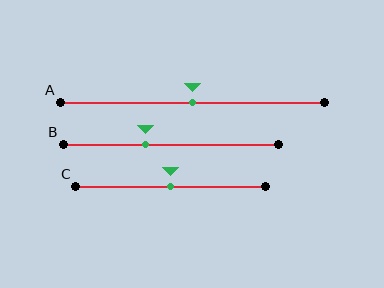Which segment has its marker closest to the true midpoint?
Segment A has its marker closest to the true midpoint.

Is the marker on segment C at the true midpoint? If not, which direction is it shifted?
Yes, the marker on segment C is at the true midpoint.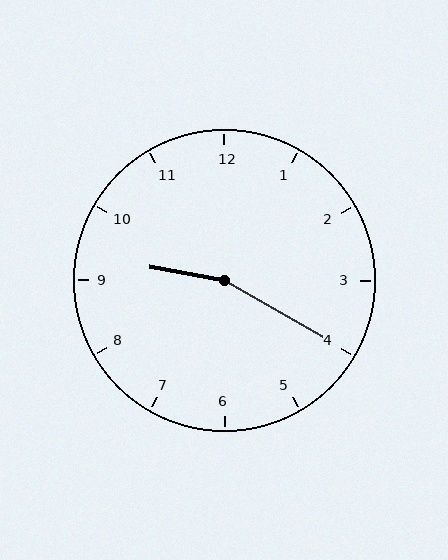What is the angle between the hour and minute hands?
Approximately 160 degrees.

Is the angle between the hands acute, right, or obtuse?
It is obtuse.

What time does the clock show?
9:20.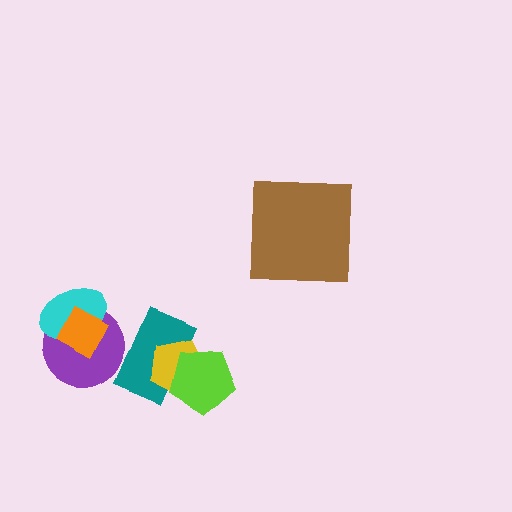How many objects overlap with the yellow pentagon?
2 objects overlap with the yellow pentagon.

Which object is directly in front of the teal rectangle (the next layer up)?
The yellow pentagon is directly in front of the teal rectangle.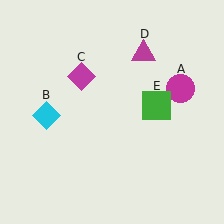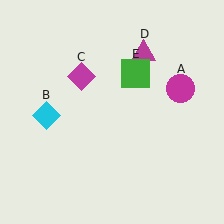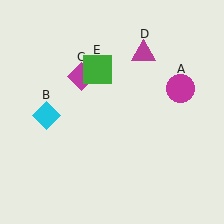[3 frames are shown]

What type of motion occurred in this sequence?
The green square (object E) rotated counterclockwise around the center of the scene.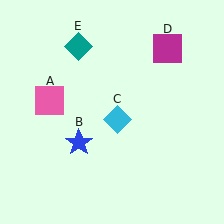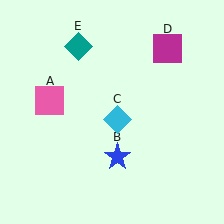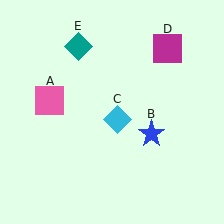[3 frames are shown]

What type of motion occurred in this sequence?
The blue star (object B) rotated counterclockwise around the center of the scene.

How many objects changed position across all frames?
1 object changed position: blue star (object B).